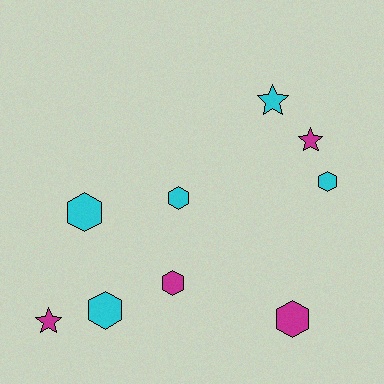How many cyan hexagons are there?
There are 4 cyan hexagons.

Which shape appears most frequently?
Hexagon, with 6 objects.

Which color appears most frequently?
Cyan, with 5 objects.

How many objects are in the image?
There are 9 objects.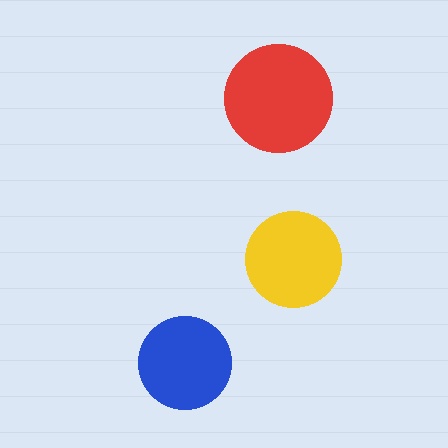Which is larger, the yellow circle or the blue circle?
The yellow one.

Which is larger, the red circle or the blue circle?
The red one.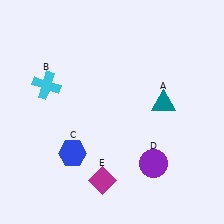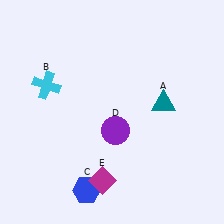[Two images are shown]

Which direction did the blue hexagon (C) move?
The blue hexagon (C) moved down.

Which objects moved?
The objects that moved are: the blue hexagon (C), the purple circle (D).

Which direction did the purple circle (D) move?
The purple circle (D) moved left.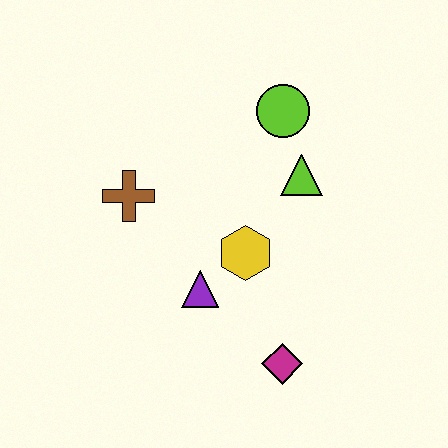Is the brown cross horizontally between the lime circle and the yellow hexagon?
No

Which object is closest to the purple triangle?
The yellow hexagon is closest to the purple triangle.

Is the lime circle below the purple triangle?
No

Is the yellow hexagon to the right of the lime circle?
No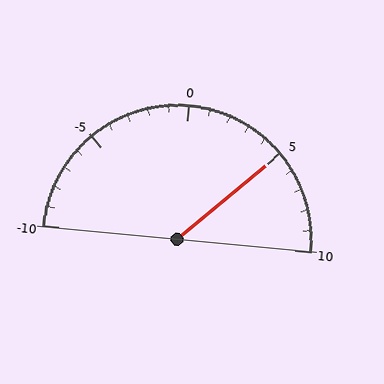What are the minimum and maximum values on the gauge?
The gauge ranges from -10 to 10.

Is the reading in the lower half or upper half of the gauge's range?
The reading is in the upper half of the range (-10 to 10).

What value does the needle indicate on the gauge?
The needle indicates approximately 5.